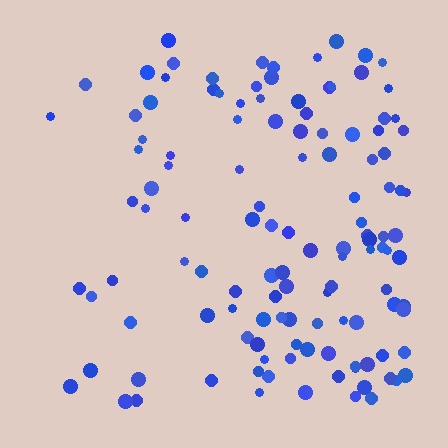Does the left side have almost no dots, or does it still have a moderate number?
Still a moderate number, just noticeably fewer than the right.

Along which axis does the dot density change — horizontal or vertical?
Horizontal.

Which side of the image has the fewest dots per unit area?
The left.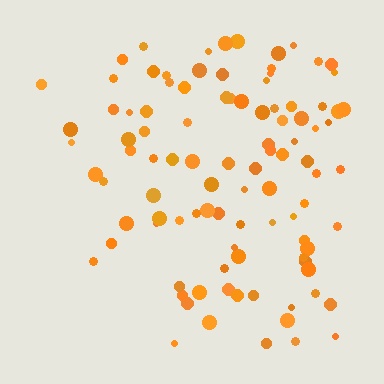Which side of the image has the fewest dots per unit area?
The left.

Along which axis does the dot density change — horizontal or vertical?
Horizontal.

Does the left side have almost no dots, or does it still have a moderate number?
Still a moderate number, just noticeably fewer than the right.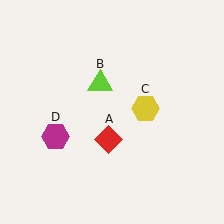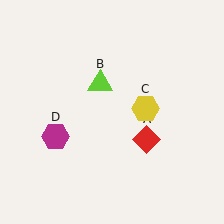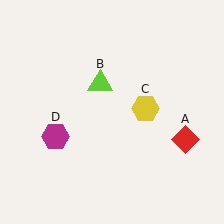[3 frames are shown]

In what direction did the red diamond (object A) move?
The red diamond (object A) moved right.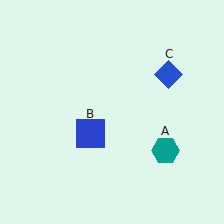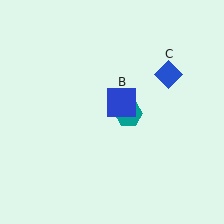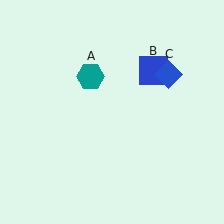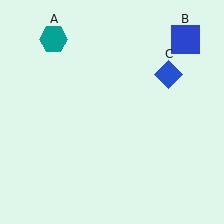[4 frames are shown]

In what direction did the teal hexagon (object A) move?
The teal hexagon (object A) moved up and to the left.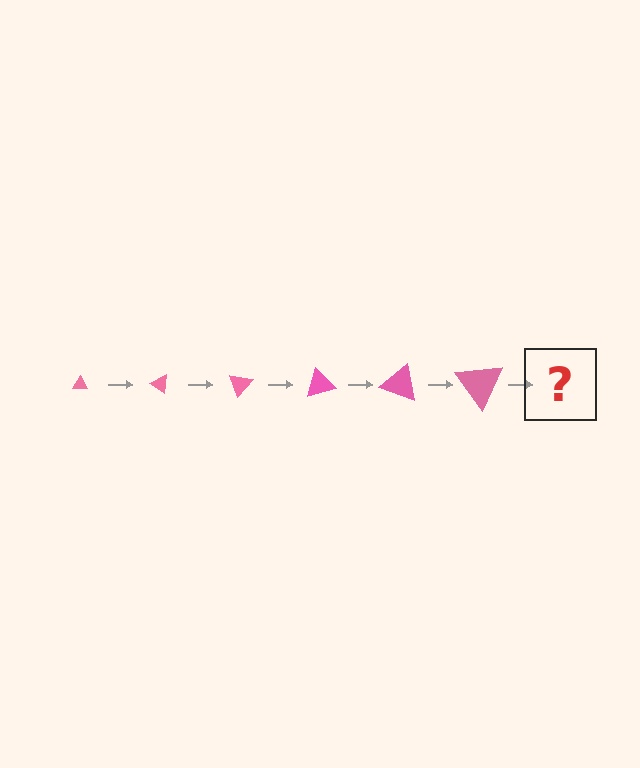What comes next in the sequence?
The next element should be a triangle, larger than the previous one and rotated 210 degrees from the start.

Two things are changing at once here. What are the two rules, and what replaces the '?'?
The two rules are that the triangle grows larger each step and it rotates 35 degrees each step. The '?' should be a triangle, larger than the previous one and rotated 210 degrees from the start.